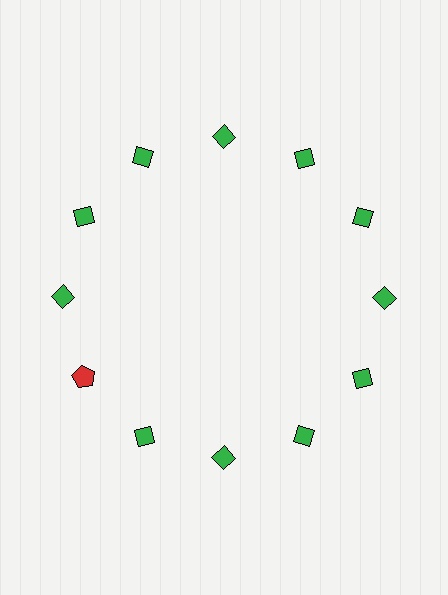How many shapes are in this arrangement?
There are 12 shapes arranged in a ring pattern.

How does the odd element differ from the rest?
It differs in both color (red instead of green) and shape (pentagon instead of diamond).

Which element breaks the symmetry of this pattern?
The red pentagon at roughly the 8 o'clock position breaks the symmetry. All other shapes are green diamonds.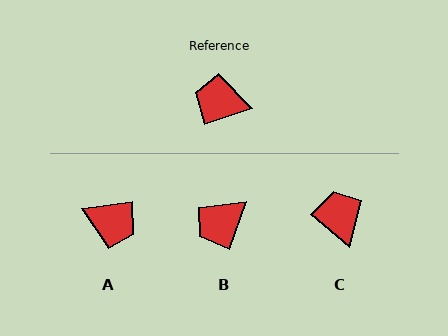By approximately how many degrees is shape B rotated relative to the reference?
Approximately 52 degrees counter-clockwise.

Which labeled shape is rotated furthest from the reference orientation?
A, about 168 degrees away.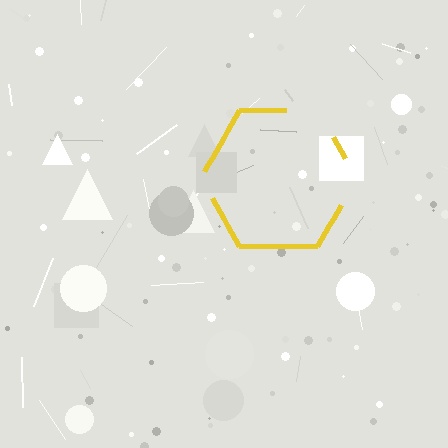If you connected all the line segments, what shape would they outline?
They would outline a hexagon.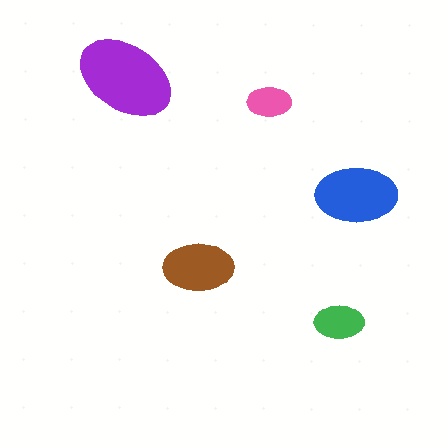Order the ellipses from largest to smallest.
the purple one, the blue one, the brown one, the green one, the pink one.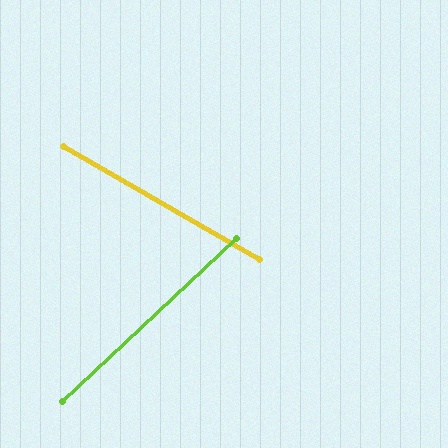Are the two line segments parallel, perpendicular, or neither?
Neither parallel nor perpendicular — they differ by about 73°.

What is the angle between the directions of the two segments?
Approximately 73 degrees.